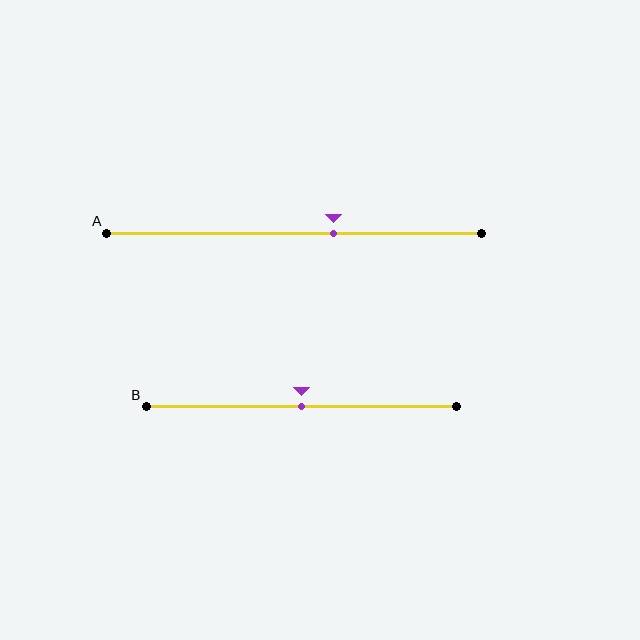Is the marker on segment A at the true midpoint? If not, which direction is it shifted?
No, the marker on segment A is shifted to the right by about 10% of the segment length.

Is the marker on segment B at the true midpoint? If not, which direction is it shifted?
Yes, the marker on segment B is at the true midpoint.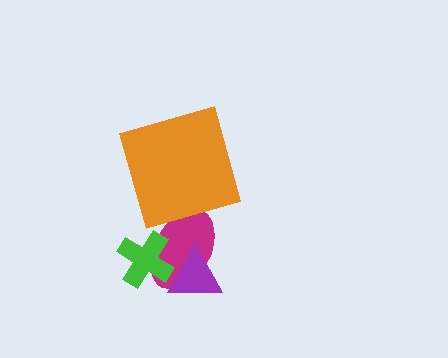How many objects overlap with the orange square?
1 object overlaps with the orange square.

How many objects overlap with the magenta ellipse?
3 objects overlap with the magenta ellipse.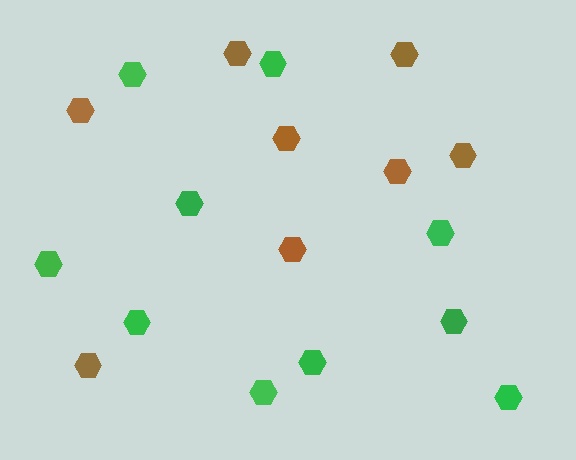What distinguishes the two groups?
There are 2 groups: one group of brown hexagons (8) and one group of green hexagons (10).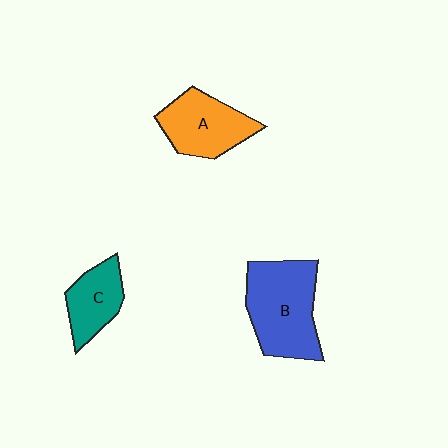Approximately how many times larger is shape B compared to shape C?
Approximately 1.9 times.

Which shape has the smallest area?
Shape C (teal).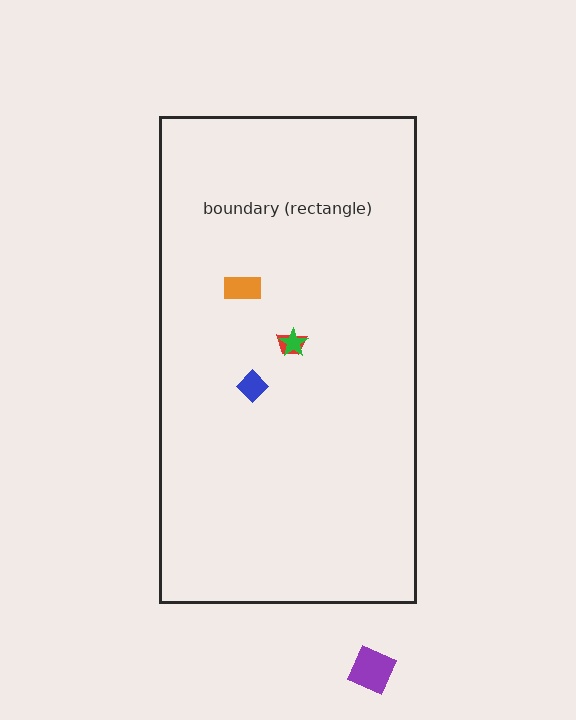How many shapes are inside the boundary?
4 inside, 1 outside.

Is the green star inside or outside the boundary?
Inside.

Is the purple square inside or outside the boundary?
Outside.